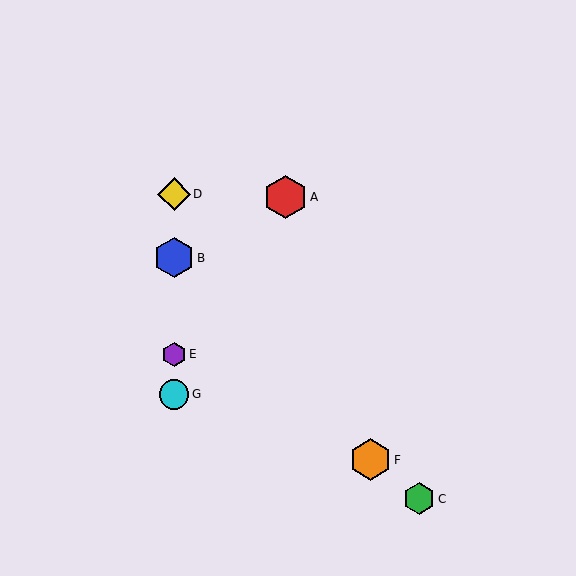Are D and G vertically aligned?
Yes, both are at x≈174.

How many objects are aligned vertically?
4 objects (B, D, E, G) are aligned vertically.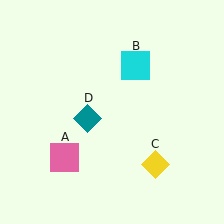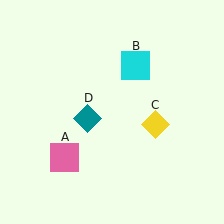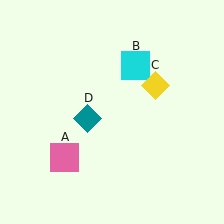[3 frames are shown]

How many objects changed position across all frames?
1 object changed position: yellow diamond (object C).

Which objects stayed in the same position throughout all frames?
Pink square (object A) and cyan square (object B) and teal diamond (object D) remained stationary.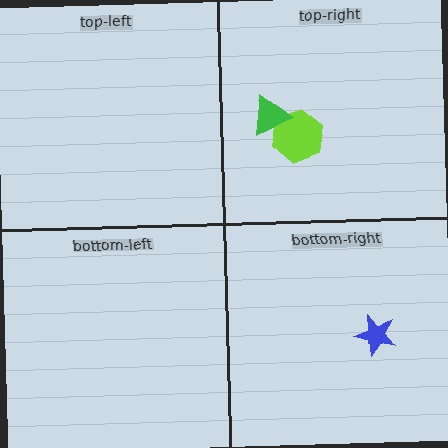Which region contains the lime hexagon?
The top-right region.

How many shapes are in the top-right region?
2.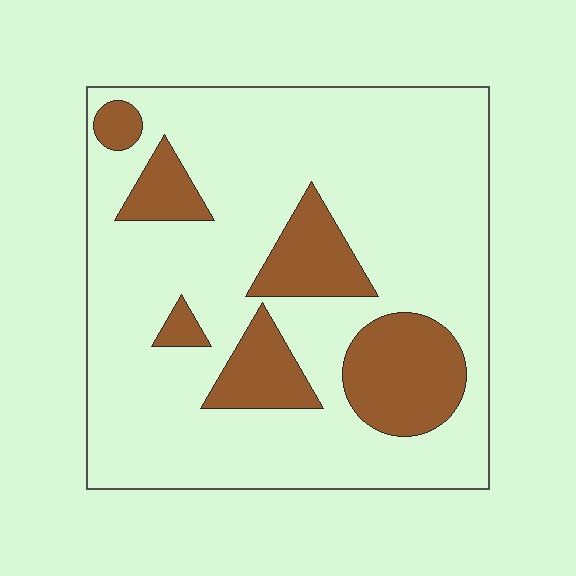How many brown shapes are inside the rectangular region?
6.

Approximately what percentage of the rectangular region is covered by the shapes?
Approximately 20%.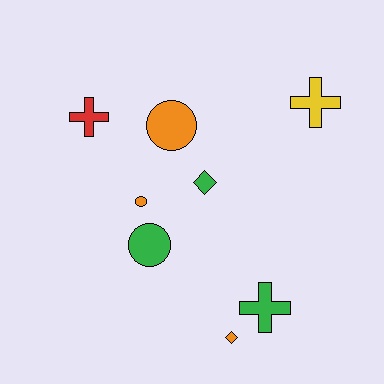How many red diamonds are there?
There are no red diamonds.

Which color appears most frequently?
Green, with 3 objects.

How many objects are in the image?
There are 8 objects.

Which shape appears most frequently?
Cross, with 3 objects.